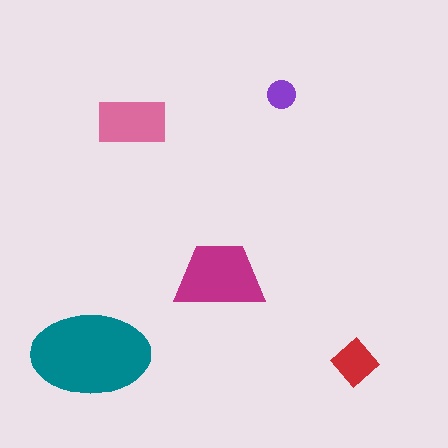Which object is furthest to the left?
The teal ellipse is leftmost.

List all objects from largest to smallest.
The teal ellipse, the magenta trapezoid, the pink rectangle, the red diamond, the purple circle.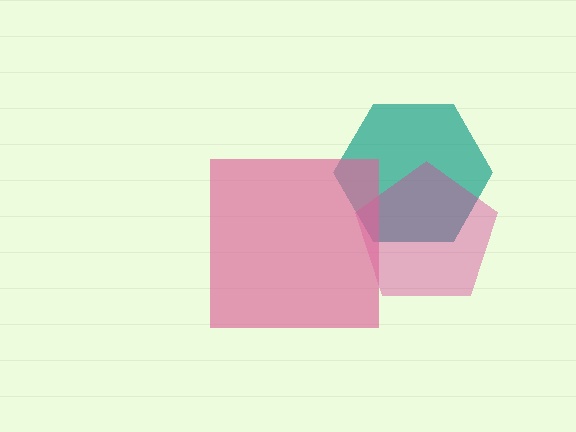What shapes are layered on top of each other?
The layered shapes are: a teal hexagon, a magenta pentagon, a pink square.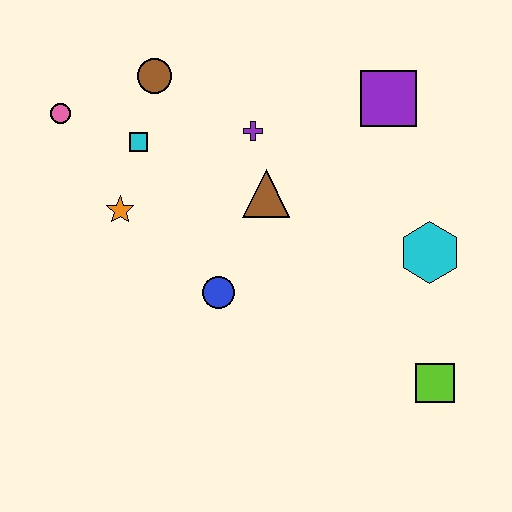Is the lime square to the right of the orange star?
Yes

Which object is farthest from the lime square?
The pink circle is farthest from the lime square.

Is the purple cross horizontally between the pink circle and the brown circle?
No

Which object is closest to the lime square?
The cyan hexagon is closest to the lime square.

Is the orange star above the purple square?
No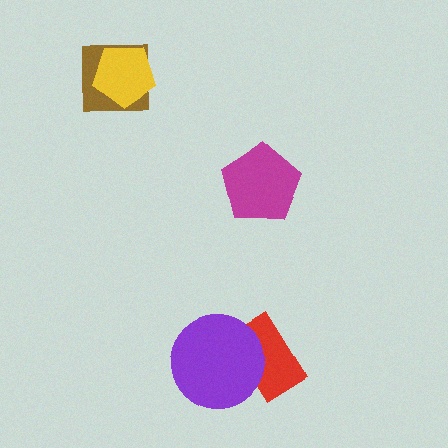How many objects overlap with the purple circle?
1 object overlaps with the purple circle.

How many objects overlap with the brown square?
1 object overlaps with the brown square.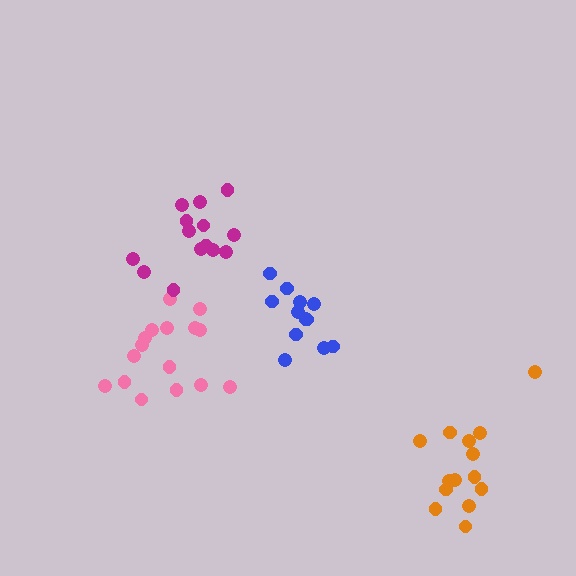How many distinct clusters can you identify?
There are 4 distinct clusters.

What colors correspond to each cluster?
The clusters are colored: blue, orange, pink, magenta.